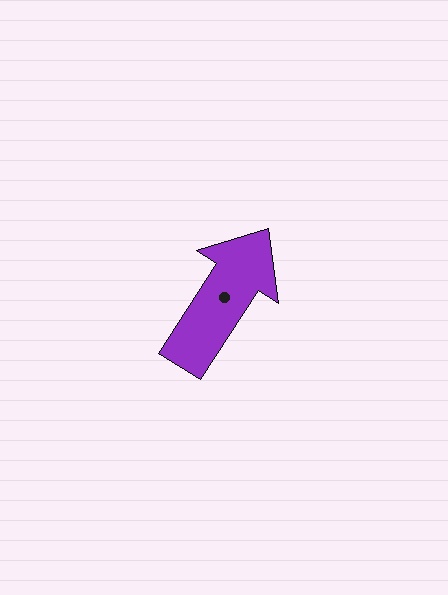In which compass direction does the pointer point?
Northeast.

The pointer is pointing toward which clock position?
Roughly 1 o'clock.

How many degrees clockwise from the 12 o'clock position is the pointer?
Approximately 33 degrees.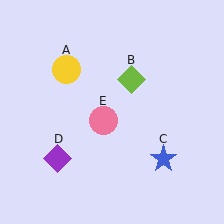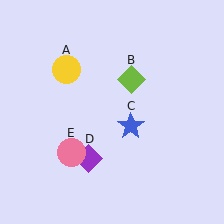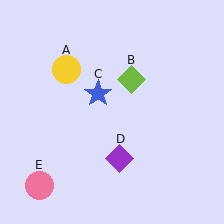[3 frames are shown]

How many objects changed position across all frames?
3 objects changed position: blue star (object C), purple diamond (object D), pink circle (object E).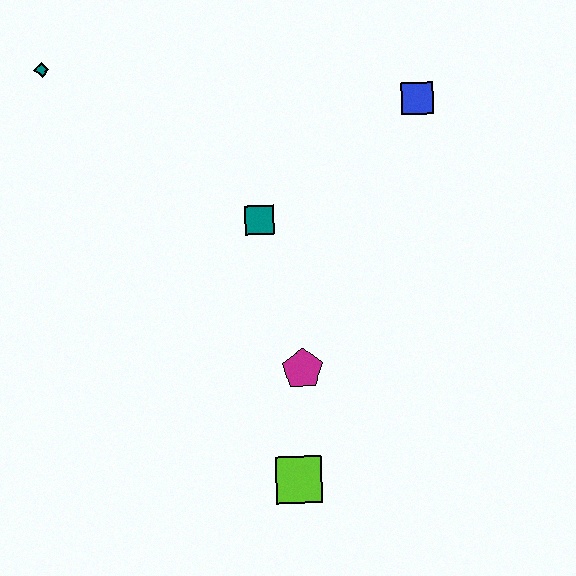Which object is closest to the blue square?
The teal square is closest to the blue square.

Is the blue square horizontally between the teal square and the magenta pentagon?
No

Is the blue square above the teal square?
Yes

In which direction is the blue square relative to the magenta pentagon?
The blue square is above the magenta pentagon.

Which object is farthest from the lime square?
The teal diamond is farthest from the lime square.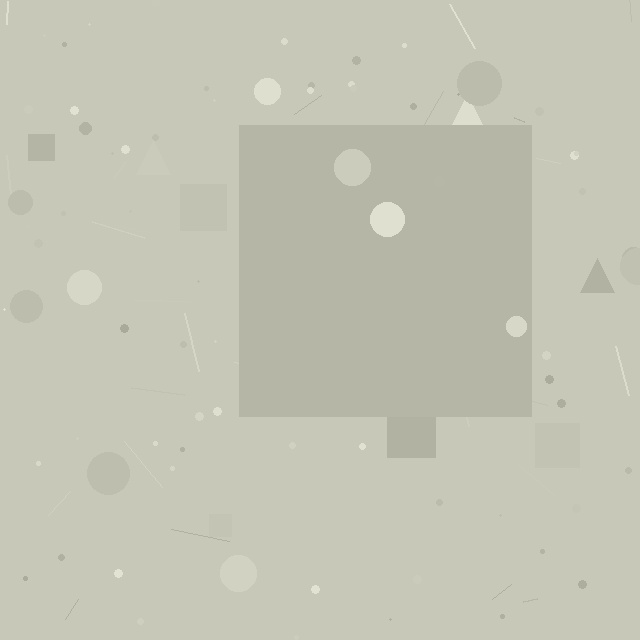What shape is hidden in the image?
A square is hidden in the image.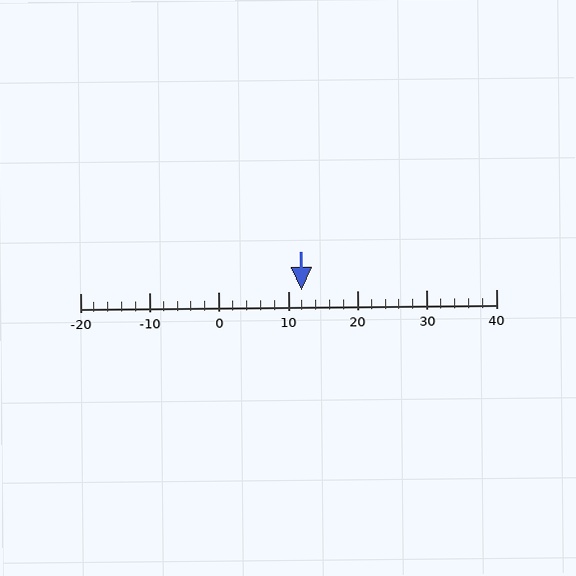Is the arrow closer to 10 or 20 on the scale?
The arrow is closer to 10.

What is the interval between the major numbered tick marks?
The major tick marks are spaced 10 units apart.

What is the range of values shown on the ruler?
The ruler shows values from -20 to 40.